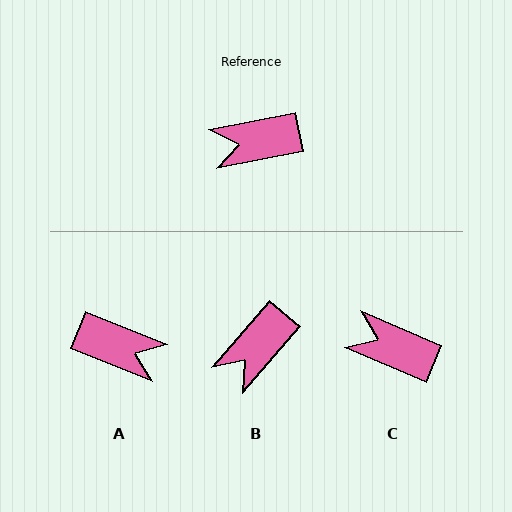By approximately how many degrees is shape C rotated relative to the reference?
Approximately 34 degrees clockwise.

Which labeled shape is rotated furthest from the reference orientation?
A, about 147 degrees away.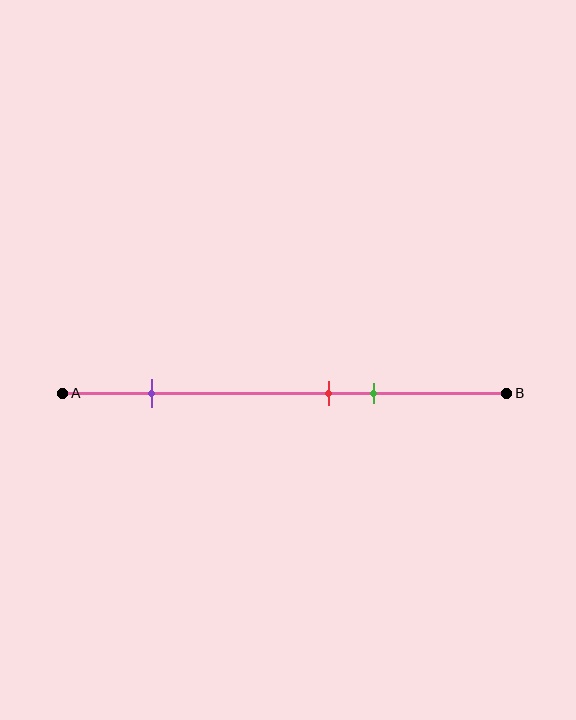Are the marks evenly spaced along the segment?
No, the marks are not evenly spaced.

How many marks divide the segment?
There are 3 marks dividing the segment.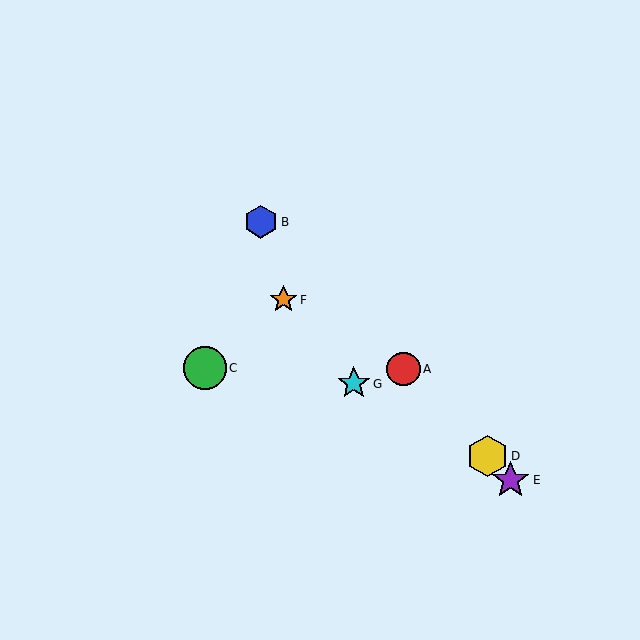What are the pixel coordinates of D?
Object D is at (487, 456).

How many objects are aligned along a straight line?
4 objects (A, B, D, E) are aligned along a straight line.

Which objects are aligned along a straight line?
Objects A, B, D, E are aligned along a straight line.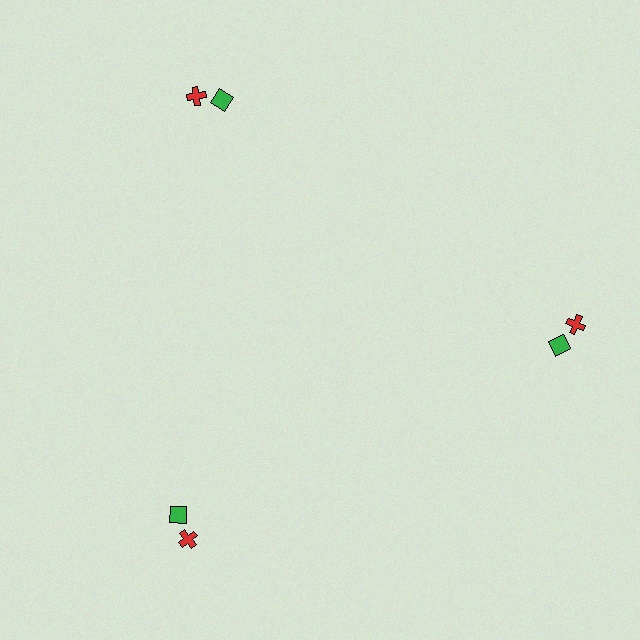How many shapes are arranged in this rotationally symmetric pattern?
There are 6 shapes, arranged in 3 groups of 2.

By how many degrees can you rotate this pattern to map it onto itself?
The pattern maps onto itself every 120 degrees of rotation.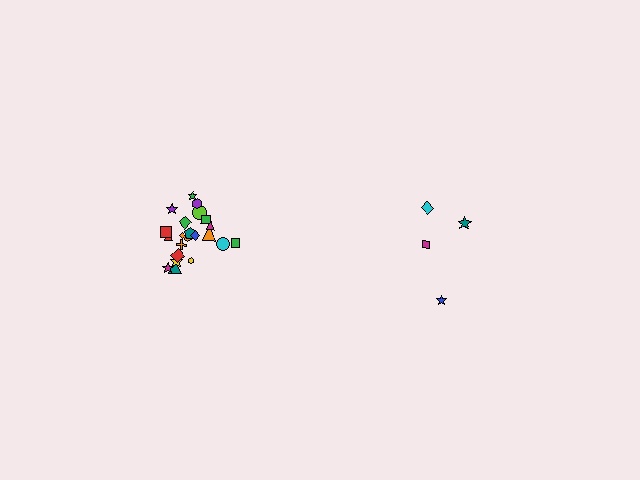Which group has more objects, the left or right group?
The left group.